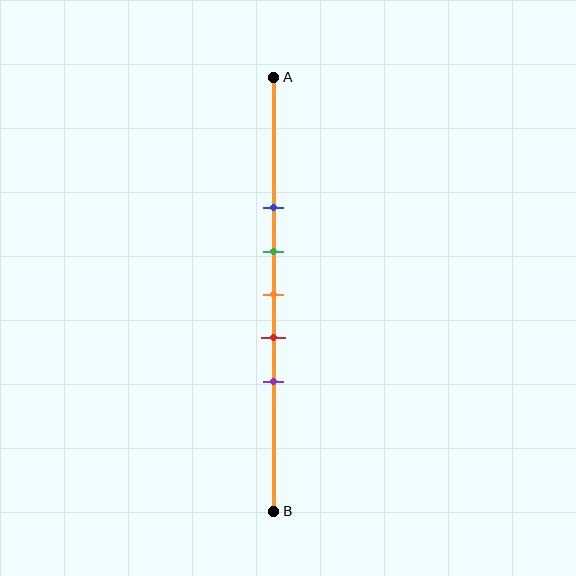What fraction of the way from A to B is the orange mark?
The orange mark is approximately 50% (0.5) of the way from A to B.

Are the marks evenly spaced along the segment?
Yes, the marks are approximately evenly spaced.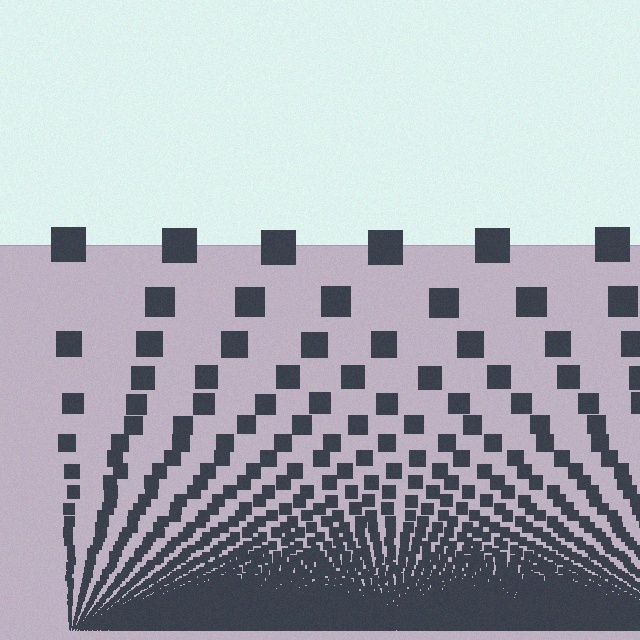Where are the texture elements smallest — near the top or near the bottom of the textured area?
Near the bottom.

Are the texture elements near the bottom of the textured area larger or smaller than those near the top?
Smaller. The gradient is inverted — elements near the bottom are smaller and denser.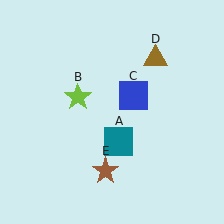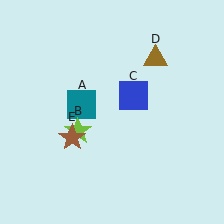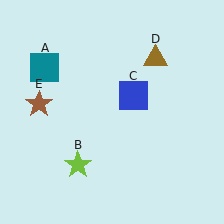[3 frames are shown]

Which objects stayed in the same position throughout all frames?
Blue square (object C) and brown triangle (object D) remained stationary.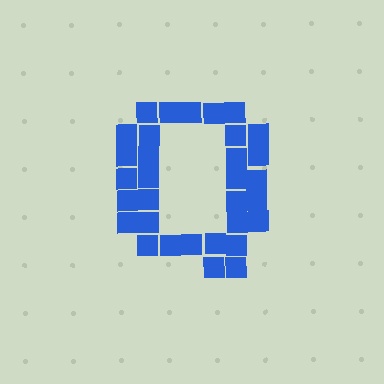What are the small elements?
The small elements are squares.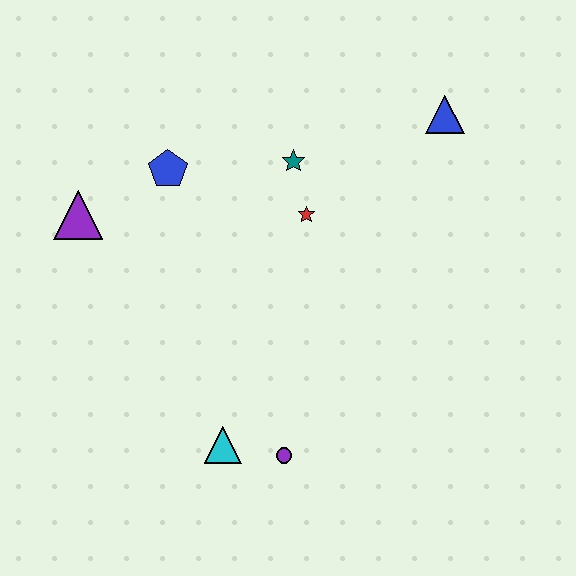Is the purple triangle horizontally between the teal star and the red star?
No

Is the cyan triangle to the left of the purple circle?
Yes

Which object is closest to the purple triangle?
The blue pentagon is closest to the purple triangle.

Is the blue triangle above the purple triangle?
Yes